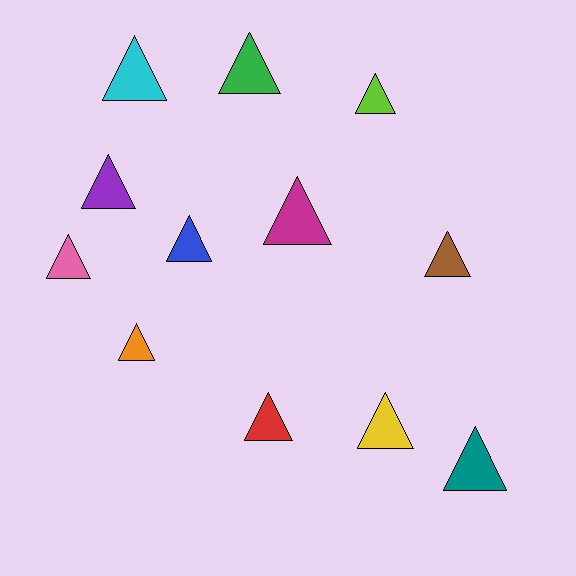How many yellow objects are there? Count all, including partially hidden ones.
There is 1 yellow object.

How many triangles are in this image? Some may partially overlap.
There are 12 triangles.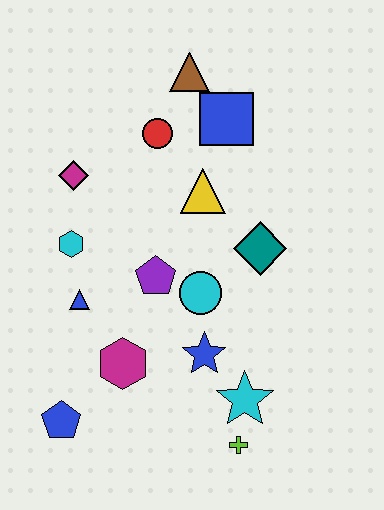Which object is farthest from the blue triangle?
The brown triangle is farthest from the blue triangle.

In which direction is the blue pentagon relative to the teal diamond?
The blue pentagon is to the left of the teal diamond.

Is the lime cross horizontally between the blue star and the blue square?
No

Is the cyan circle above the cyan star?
Yes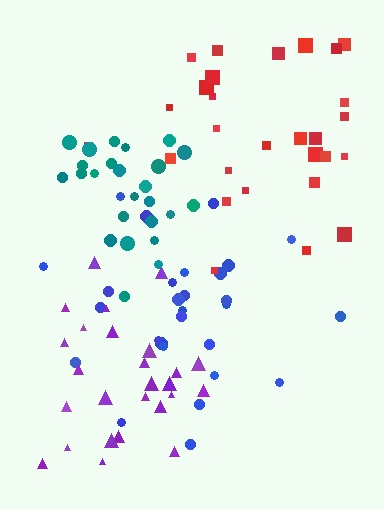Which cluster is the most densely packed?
Teal.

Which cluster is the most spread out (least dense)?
Red.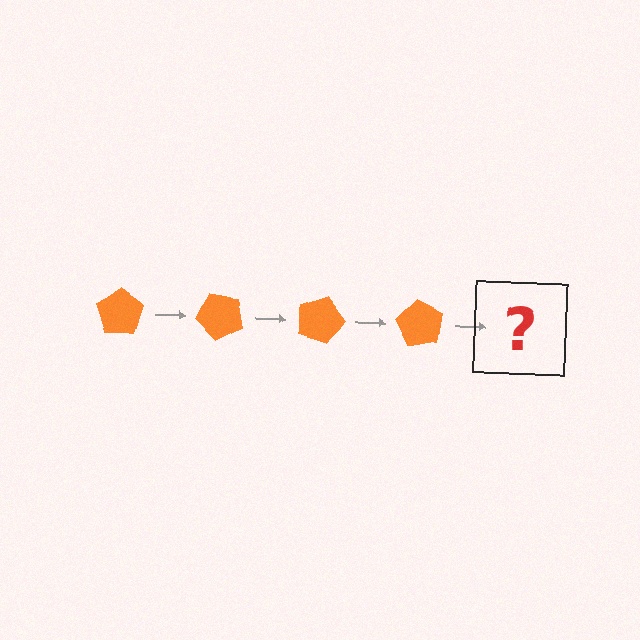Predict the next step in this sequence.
The next step is an orange pentagon rotated 180 degrees.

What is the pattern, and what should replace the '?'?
The pattern is that the pentagon rotates 45 degrees each step. The '?' should be an orange pentagon rotated 180 degrees.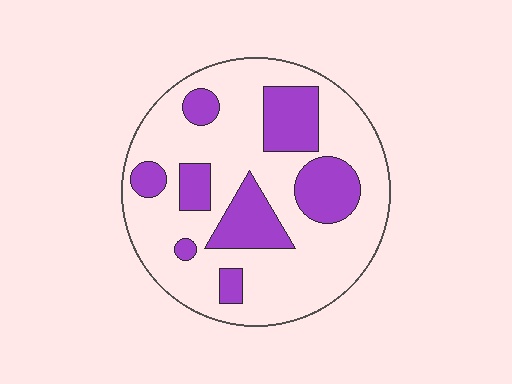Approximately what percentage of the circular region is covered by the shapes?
Approximately 30%.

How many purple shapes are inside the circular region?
8.